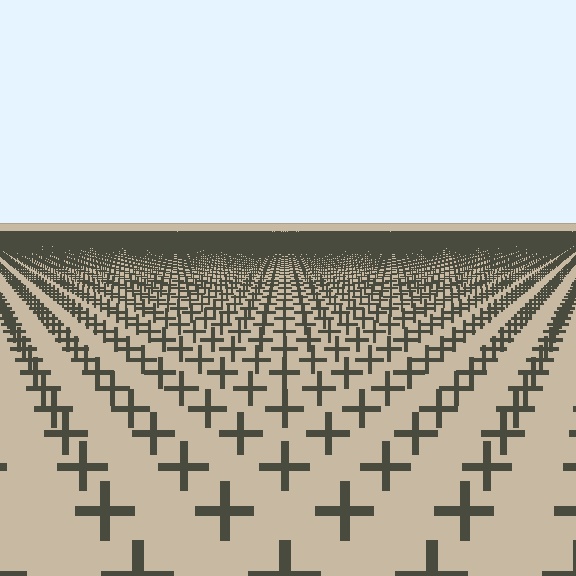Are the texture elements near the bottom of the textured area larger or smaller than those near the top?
Larger. Near the bottom, elements are closer to the viewer and appear at a bigger on-screen size.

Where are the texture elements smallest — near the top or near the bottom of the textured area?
Near the top.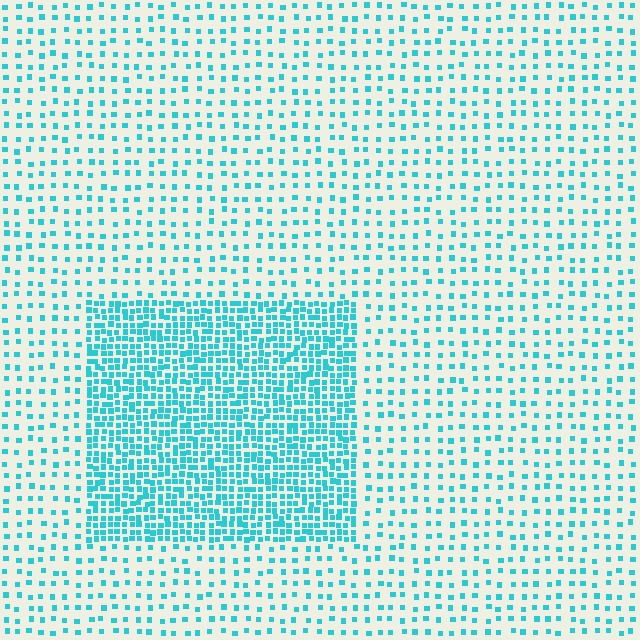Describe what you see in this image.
The image contains small cyan elements arranged at two different densities. A rectangle-shaped region is visible where the elements are more densely packed than the surrounding area.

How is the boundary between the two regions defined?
The boundary is defined by a change in element density (approximately 2.8x ratio). All elements are the same color, size, and shape.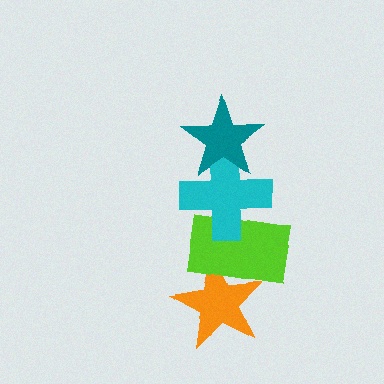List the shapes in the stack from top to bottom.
From top to bottom: the teal star, the cyan cross, the lime rectangle, the orange star.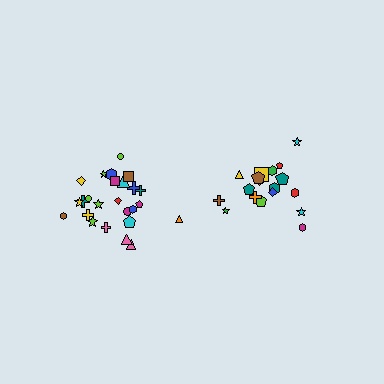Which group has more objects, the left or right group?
The left group.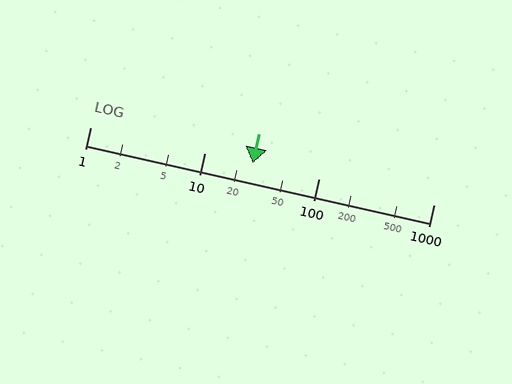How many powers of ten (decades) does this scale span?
The scale spans 3 decades, from 1 to 1000.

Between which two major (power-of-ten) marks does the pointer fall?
The pointer is between 10 and 100.